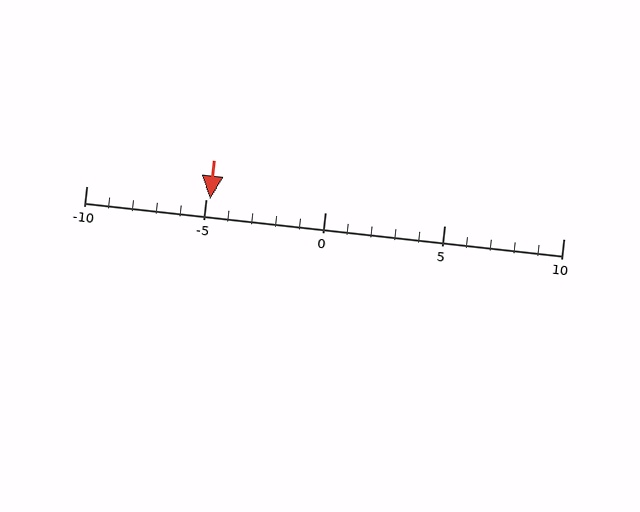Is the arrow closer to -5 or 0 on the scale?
The arrow is closer to -5.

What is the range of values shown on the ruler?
The ruler shows values from -10 to 10.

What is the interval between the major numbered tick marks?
The major tick marks are spaced 5 units apart.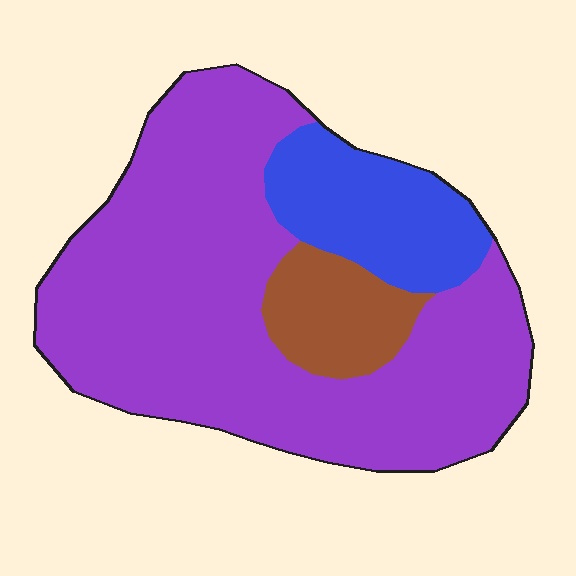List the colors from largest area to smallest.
From largest to smallest: purple, blue, brown.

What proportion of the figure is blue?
Blue takes up between a sixth and a third of the figure.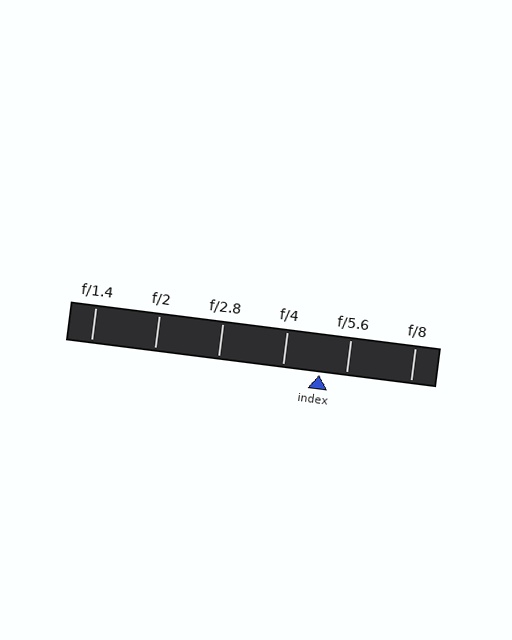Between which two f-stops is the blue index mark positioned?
The index mark is between f/4 and f/5.6.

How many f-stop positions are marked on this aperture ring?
There are 6 f-stop positions marked.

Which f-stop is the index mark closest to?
The index mark is closest to f/5.6.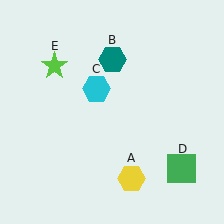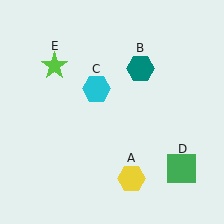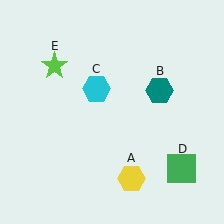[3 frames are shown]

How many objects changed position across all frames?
1 object changed position: teal hexagon (object B).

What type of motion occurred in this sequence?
The teal hexagon (object B) rotated clockwise around the center of the scene.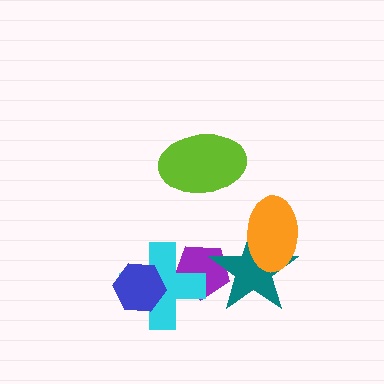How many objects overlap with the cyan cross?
2 objects overlap with the cyan cross.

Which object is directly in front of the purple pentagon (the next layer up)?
The teal star is directly in front of the purple pentagon.